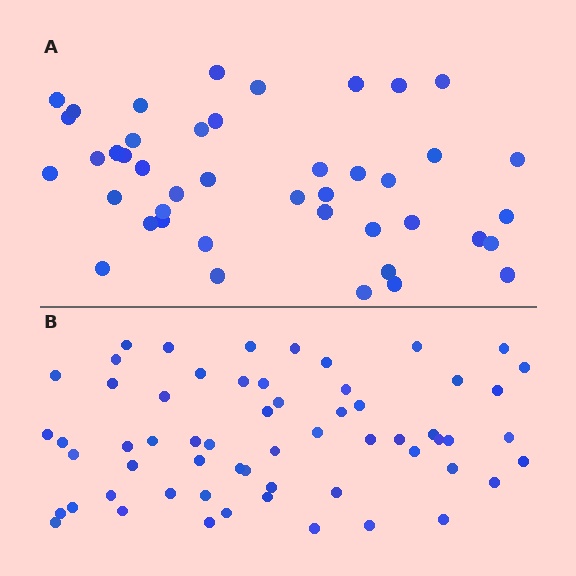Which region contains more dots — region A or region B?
Region B (the bottom region) has more dots.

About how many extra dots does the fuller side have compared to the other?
Region B has approximately 15 more dots than region A.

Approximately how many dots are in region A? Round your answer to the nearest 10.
About 40 dots. (The exact count is 43, which rounds to 40.)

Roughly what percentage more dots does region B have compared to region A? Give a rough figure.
About 40% more.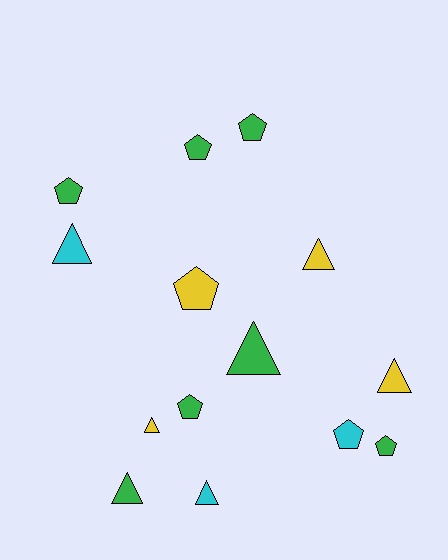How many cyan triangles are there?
There are 2 cyan triangles.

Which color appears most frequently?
Green, with 7 objects.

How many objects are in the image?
There are 14 objects.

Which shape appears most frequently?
Triangle, with 7 objects.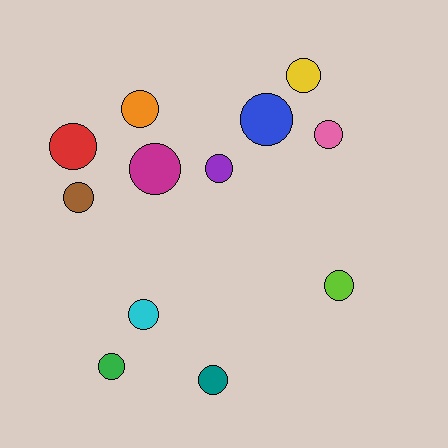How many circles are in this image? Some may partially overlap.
There are 12 circles.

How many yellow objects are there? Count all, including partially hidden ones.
There is 1 yellow object.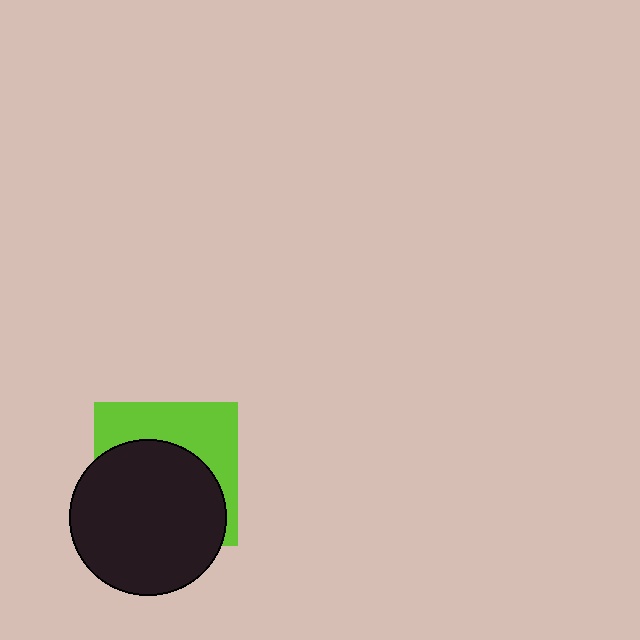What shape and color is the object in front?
The object in front is a black circle.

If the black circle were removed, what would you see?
You would see the complete lime square.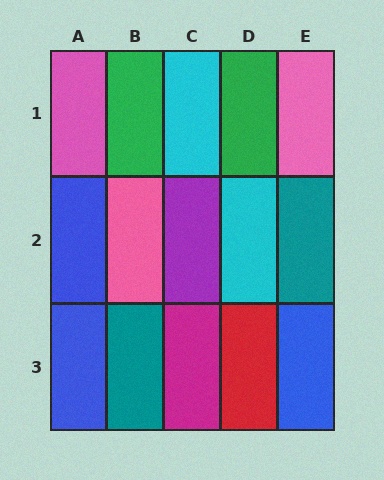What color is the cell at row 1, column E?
Pink.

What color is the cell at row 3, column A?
Blue.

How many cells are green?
2 cells are green.